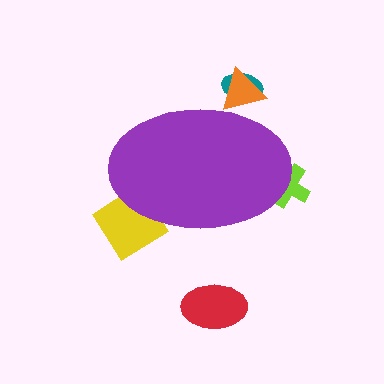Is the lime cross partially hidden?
Yes, the lime cross is partially hidden behind the purple ellipse.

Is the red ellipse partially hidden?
No, the red ellipse is fully visible.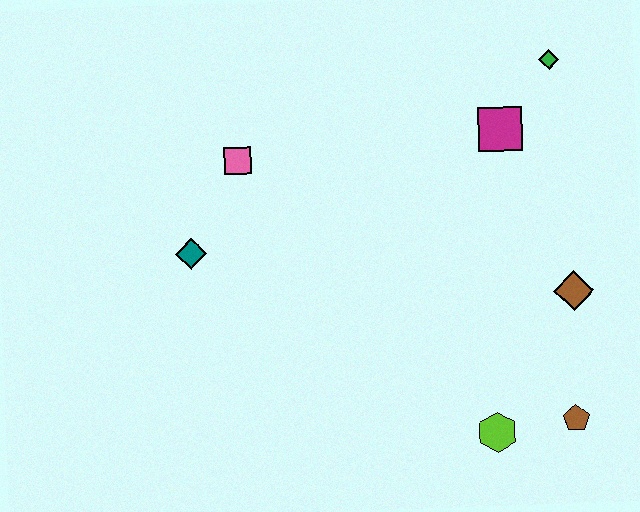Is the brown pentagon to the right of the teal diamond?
Yes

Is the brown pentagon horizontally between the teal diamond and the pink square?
No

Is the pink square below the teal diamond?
No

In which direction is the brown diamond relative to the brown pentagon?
The brown diamond is above the brown pentagon.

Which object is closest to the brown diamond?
The brown pentagon is closest to the brown diamond.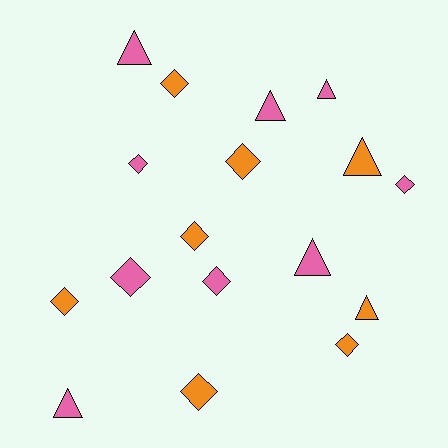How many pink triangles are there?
There are 5 pink triangles.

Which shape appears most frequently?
Diamond, with 10 objects.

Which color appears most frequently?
Pink, with 9 objects.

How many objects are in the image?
There are 17 objects.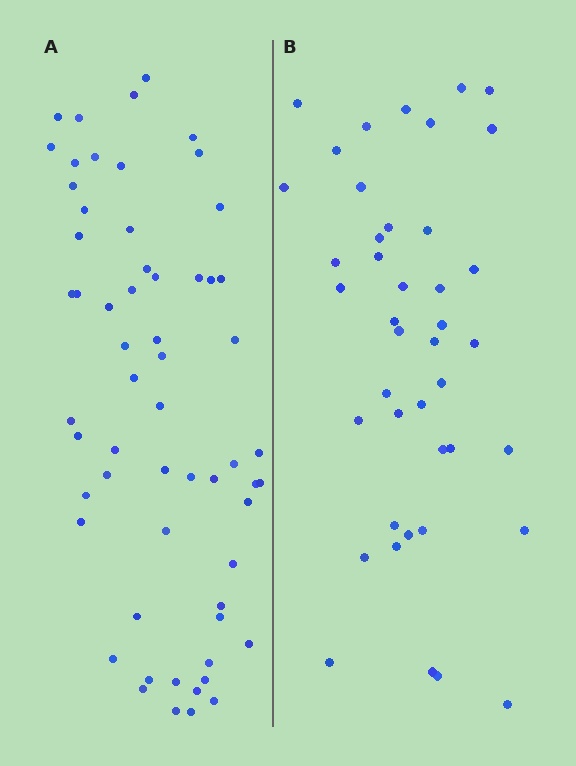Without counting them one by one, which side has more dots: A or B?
Region A (the left region) has more dots.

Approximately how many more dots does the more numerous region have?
Region A has approximately 20 more dots than region B.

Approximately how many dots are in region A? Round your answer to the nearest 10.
About 60 dots.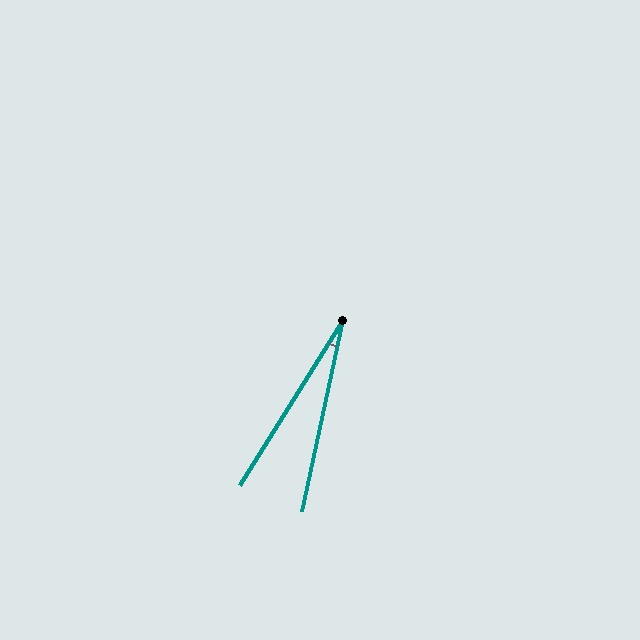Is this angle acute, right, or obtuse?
It is acute.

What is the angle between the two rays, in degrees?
Approximately 20 degrees.